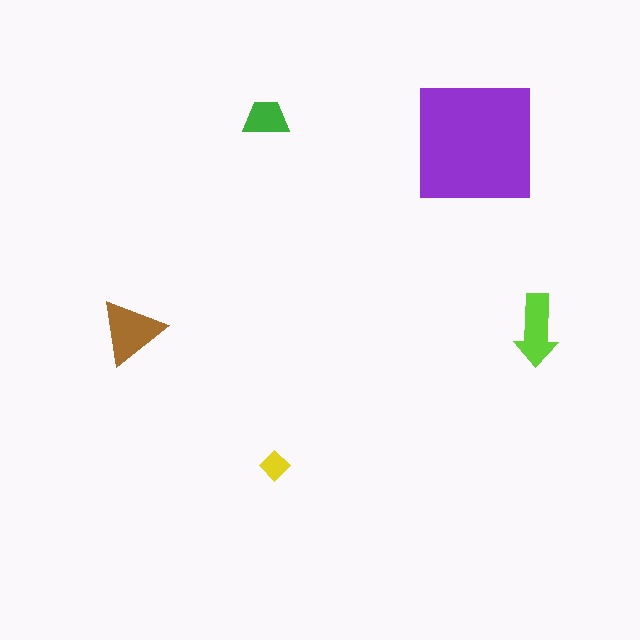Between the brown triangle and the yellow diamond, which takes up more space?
The brown triangle.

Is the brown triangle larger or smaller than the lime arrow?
Larger.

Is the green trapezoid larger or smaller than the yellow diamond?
Larger.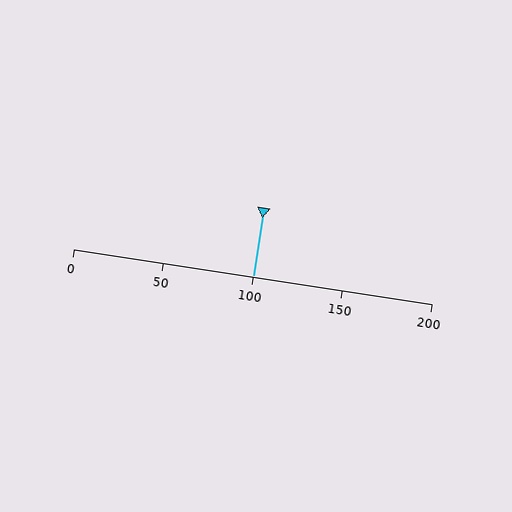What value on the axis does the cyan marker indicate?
The marker indicates approximately 100.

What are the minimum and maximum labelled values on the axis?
The axis runs from 0 to 200.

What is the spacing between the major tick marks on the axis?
The major ticks are spaced 50 apart.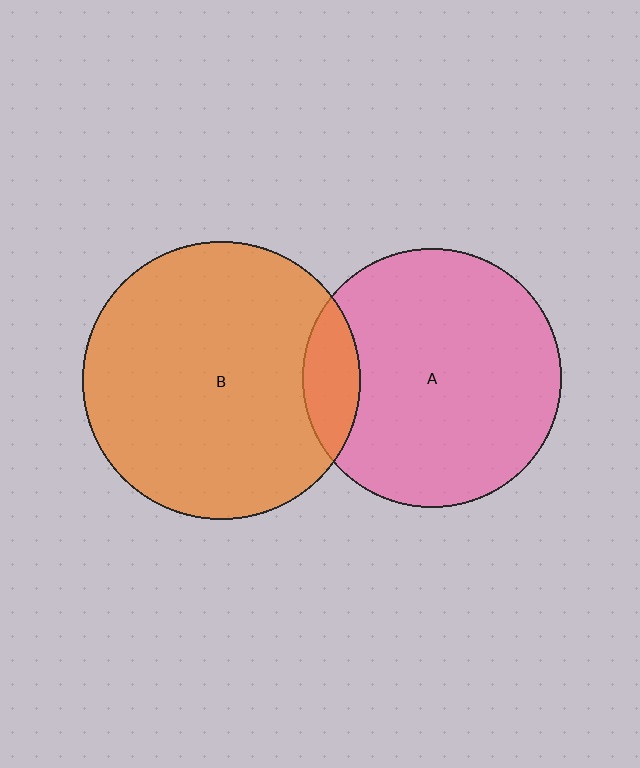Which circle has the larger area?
Circle B (orange).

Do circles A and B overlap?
Yes.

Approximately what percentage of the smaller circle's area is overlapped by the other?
Approximately 10%.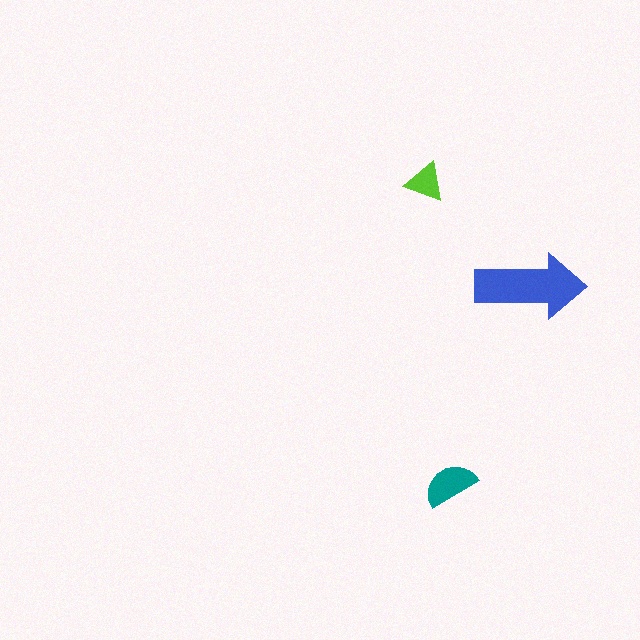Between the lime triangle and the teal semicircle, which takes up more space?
The teal semicircle.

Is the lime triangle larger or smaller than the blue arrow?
Smaller.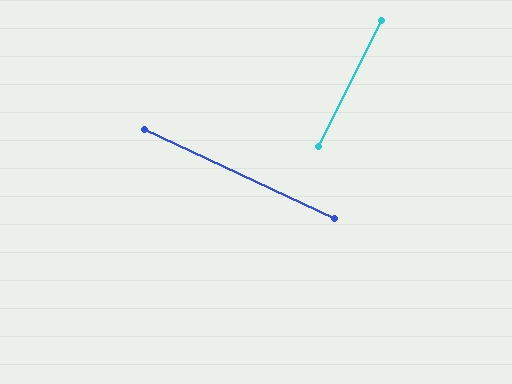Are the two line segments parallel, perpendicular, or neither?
Perpendicular — they meet at approximately 88°.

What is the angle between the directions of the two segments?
Approximately 88 degrees.